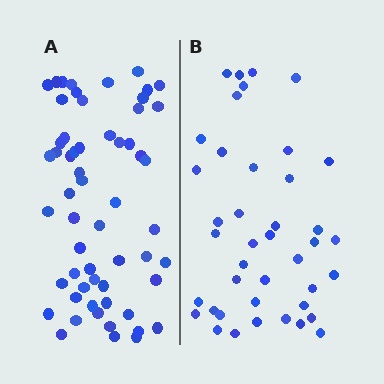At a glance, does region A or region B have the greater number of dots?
Region A (the left region) has more dots.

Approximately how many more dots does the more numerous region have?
Region A has approximately 15 more dots than region B.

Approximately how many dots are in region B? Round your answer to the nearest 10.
About 40 dots. (The exact count is 41, which rounds to 40.)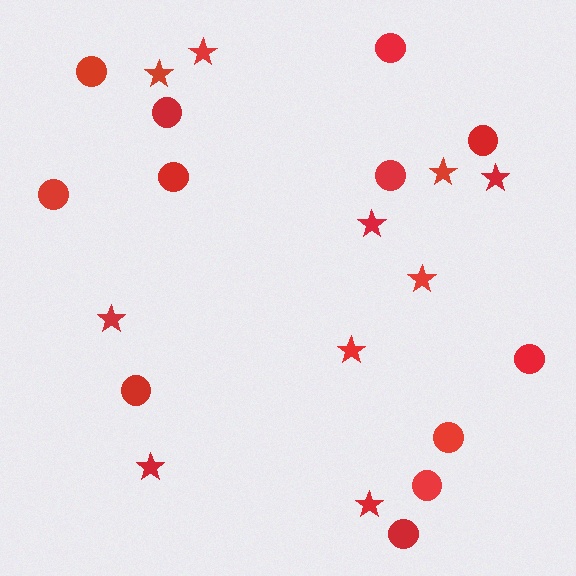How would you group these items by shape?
There are 2 groups: one group of stars (10) and one group of circles (12).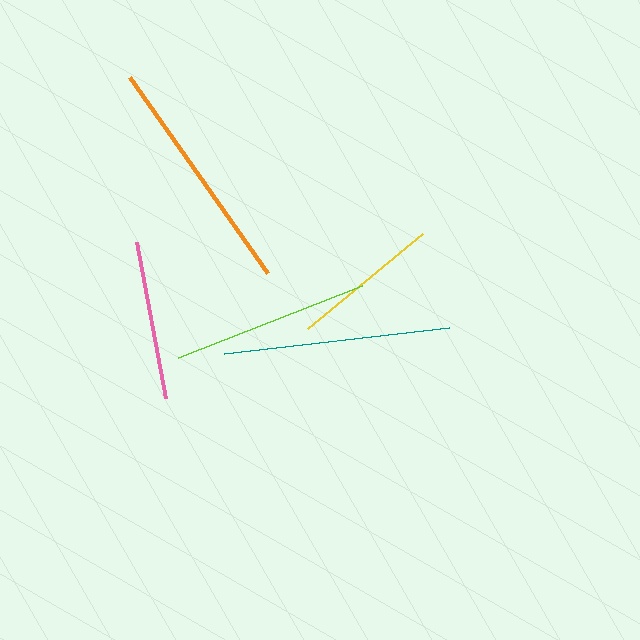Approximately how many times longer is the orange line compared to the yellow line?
The orange line is approximately 1.6 times the length of the yellow line.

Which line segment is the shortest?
The yellow line is the shortest at approximately 149 pixels.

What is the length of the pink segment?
The pink segment is approximately 159 pixels long.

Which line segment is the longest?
The orange line is the longest at approximately 239 pixels.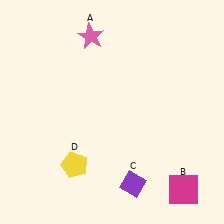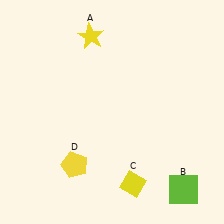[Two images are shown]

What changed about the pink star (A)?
In Image 1, A is pink. In Image 2, it changed to yellow.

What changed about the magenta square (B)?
In Image 1, B is magenta. In Image 2, it changed to lime.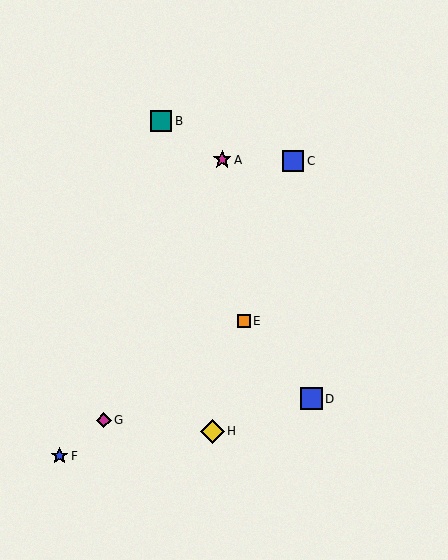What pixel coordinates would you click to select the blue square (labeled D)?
Click at (312, 399) to select the blue square D.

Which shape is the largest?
The yellow diamond (labeled H) is the largest.